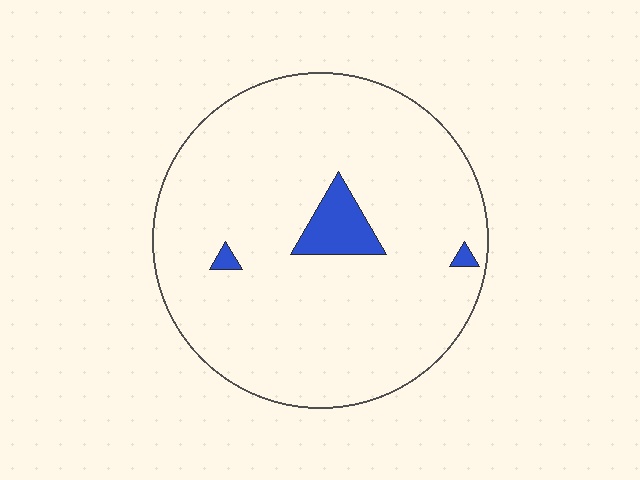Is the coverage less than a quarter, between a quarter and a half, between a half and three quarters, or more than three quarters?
Less than a quarter.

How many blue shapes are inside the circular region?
3.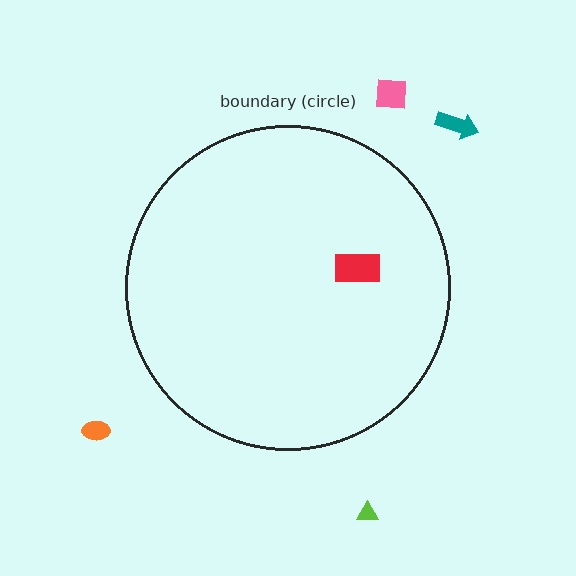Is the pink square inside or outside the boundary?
Outside.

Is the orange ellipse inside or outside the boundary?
Outside.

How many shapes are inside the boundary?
1 inside, 4 outside.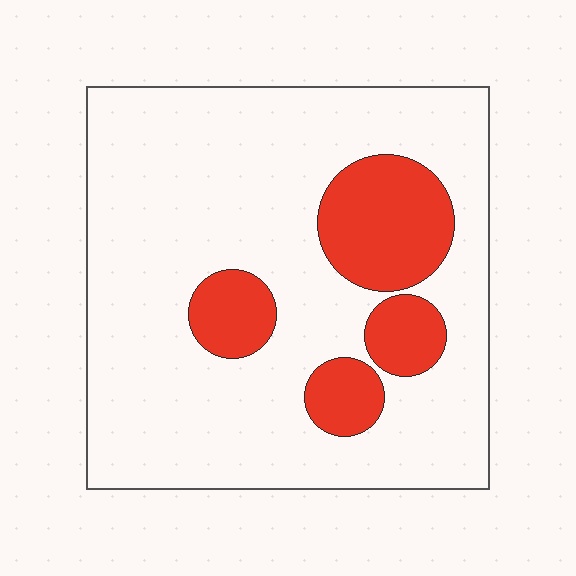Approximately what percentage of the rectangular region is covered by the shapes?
Approximately 20%.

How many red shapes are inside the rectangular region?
4.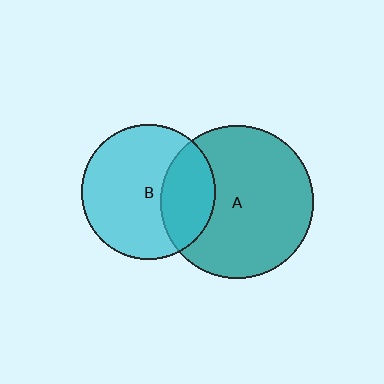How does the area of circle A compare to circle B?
Approximately 1.3 times.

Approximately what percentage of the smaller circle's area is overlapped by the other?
Approximately 30%.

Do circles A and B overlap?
Yes.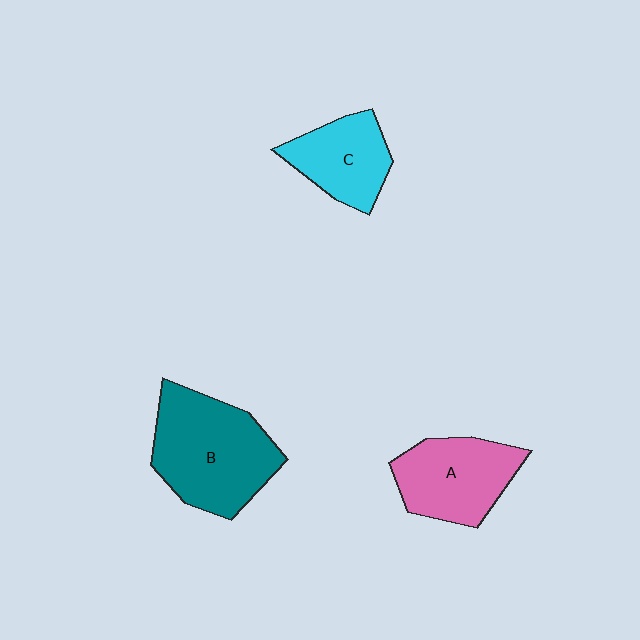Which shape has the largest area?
Shape B (teal).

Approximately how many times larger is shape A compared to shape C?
Approximately 1.2 times.